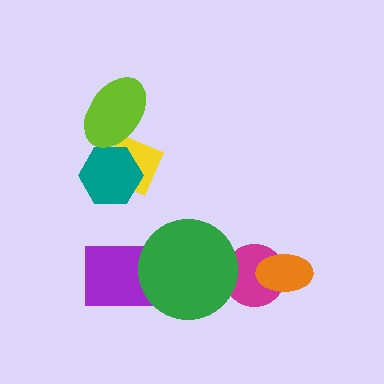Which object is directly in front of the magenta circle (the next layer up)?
The orange ellipse is directly in front of the magenta circle.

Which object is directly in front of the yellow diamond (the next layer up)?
The teal hexagon is directly in front of the yellow diamond.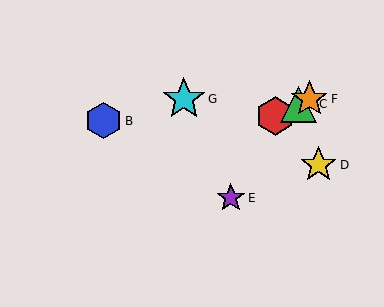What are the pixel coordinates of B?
Object B is at (103, 121).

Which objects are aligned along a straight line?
Objects A, C, F are aligned along a straight line.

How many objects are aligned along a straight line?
3 objects (A, C, F) are aligned along a straight line.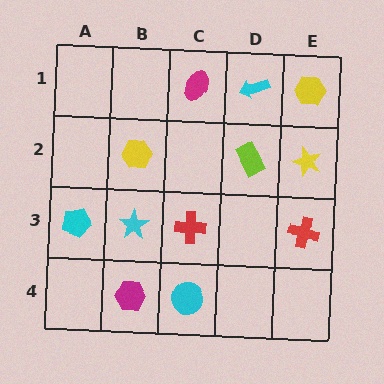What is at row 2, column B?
A yellow hexagon.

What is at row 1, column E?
A yellow hexagon.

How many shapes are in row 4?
2 shapes.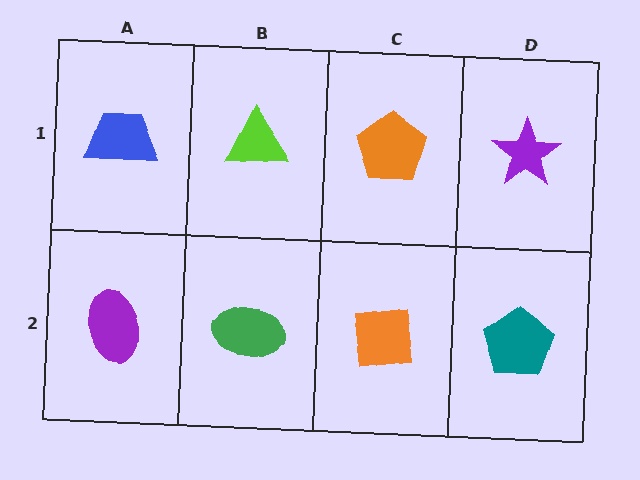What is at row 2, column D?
A teal pentagon.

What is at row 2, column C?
An orange square.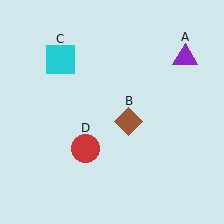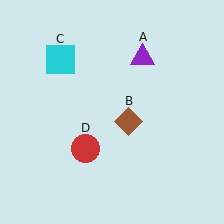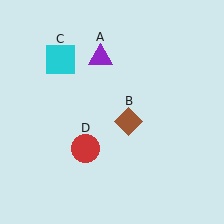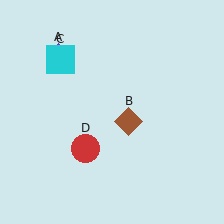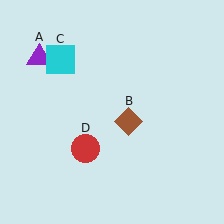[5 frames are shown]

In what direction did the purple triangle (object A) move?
The purple triangle (object A) moved left.